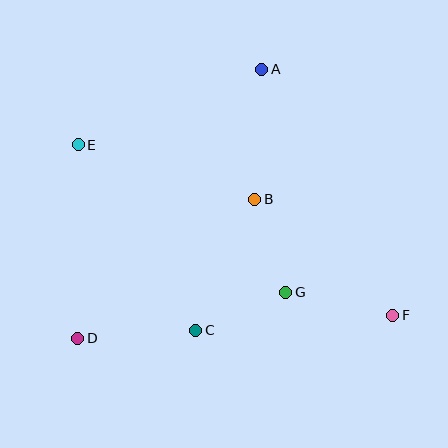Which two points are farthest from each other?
Points E and F are farthest from each other.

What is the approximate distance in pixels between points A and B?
The distance between A and B is approximately 130 pixels.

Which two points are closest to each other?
Points C and G are closest to each other.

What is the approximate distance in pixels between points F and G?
The distance between F and G is approximately 109 pixels.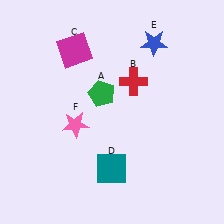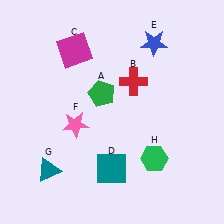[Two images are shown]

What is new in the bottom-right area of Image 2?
A green hexagon (H) was added in the bottom-right area of Image 2.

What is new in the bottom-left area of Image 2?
A teal triangle (G) was added in the bottom-left area of Image 2.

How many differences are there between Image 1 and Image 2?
There are 2 differences between the two images.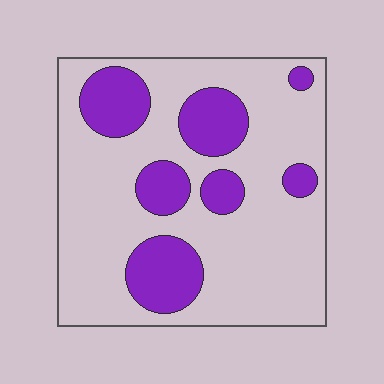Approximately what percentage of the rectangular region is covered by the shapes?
Approximately 25%.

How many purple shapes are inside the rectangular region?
7.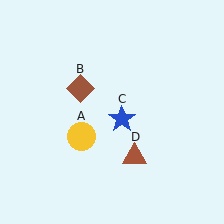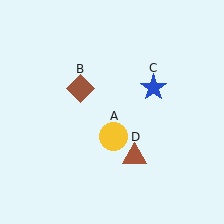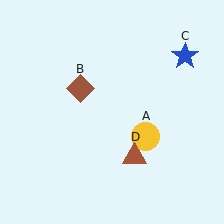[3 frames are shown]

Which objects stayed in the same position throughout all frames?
Brown diamond (object B) and brown triangle (object D) remained stationary.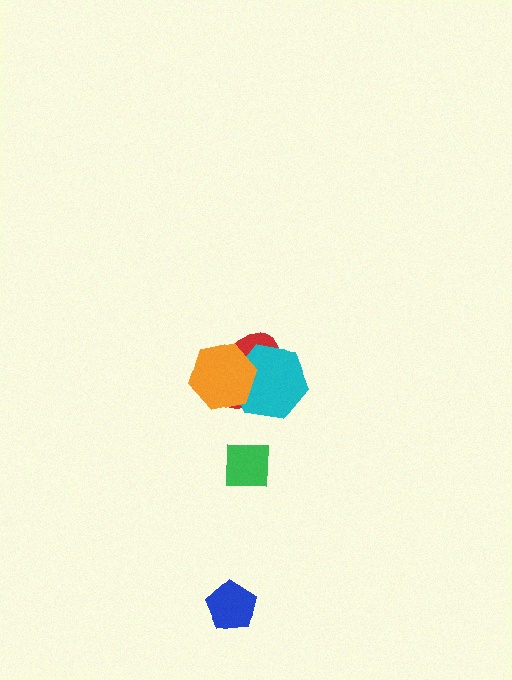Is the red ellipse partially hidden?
Yes, it is partially covered by another shape.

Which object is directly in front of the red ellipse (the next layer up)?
The cyan hexagon is directly in front of the red ellipse.